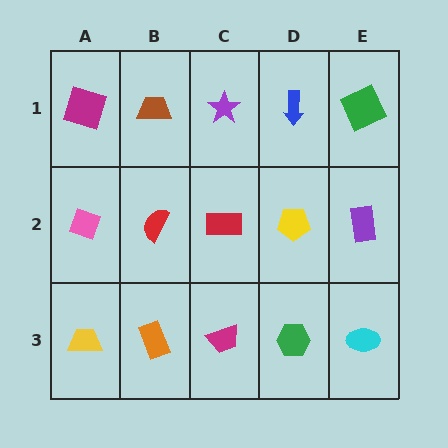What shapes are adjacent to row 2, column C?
A purple star (row 1, column C), a magenta trapezoid (row 3, column C), a red semicircle (row 2, column B), a yellow pentagon (row 2, column D).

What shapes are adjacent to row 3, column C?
A red rectangle (row 2, column C), an orange rectangle (row 3, column B), a green hexagon (row 3, column D).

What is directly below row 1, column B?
A red semicircle.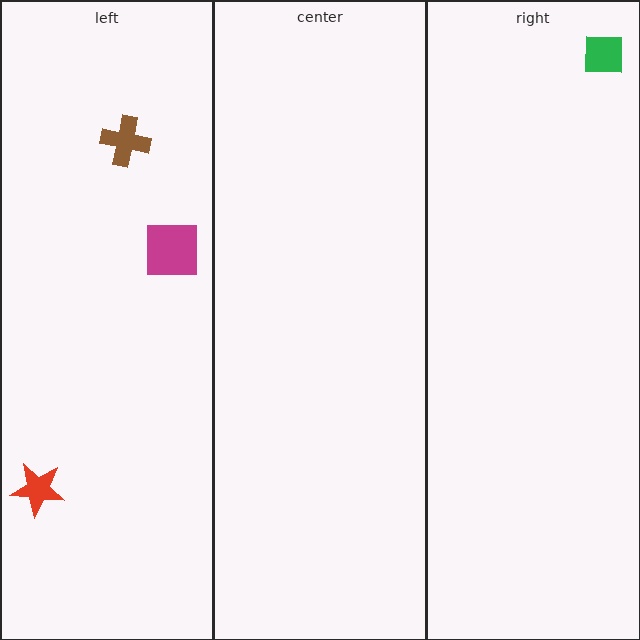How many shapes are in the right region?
1.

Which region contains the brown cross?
The left region.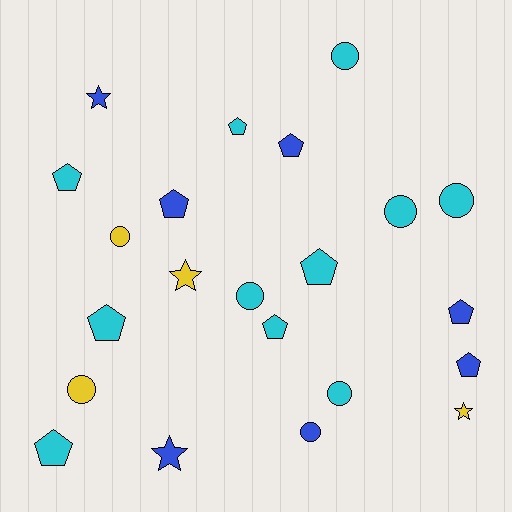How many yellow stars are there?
There are 2 yellow stars.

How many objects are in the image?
There are 22 objects.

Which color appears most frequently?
Cyan, with 11 objects.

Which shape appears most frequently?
Pentagon, with 10 objects.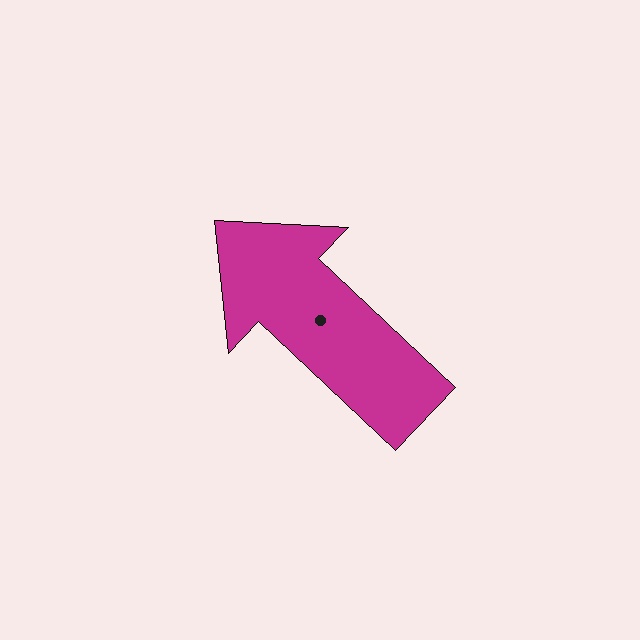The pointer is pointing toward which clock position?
Roughly 10 o'clock.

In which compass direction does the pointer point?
Northwest.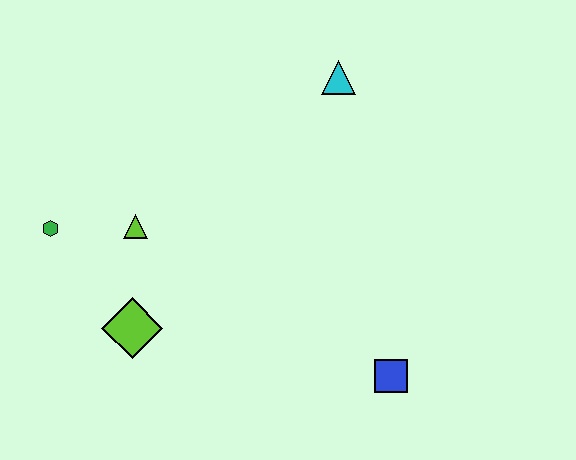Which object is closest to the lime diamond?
The lime triangle is closest to the lime diamond.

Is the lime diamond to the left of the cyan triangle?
Yes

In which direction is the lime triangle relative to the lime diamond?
The lime triangle is above the lime diamond.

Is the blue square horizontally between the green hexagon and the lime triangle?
No